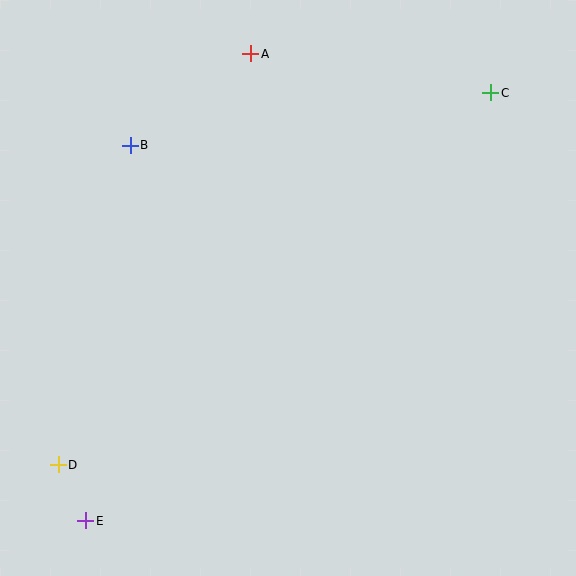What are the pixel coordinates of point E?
Point E is at (86, 521).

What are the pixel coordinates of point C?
Point C is at (491, 93).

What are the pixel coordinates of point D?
Point D is at (58, 465).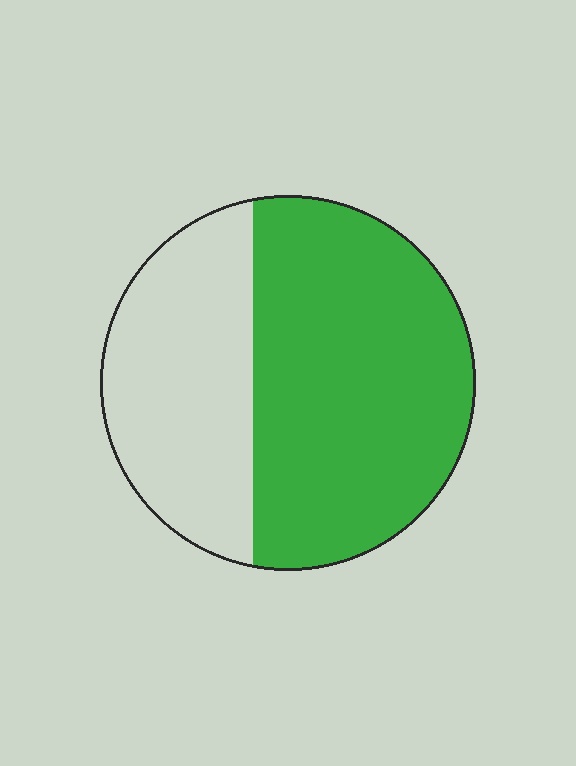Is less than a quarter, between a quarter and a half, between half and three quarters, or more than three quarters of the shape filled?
Between half and three quarters.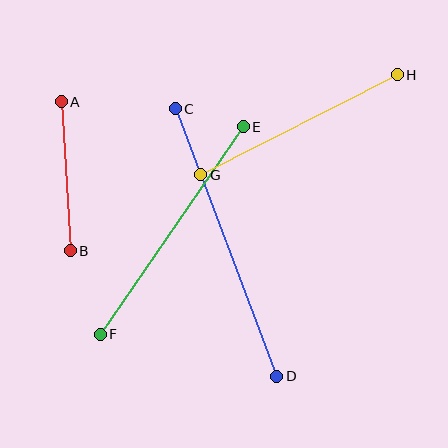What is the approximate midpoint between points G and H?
The midpoint is at approximately (299, 125) pixels.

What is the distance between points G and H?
The distance is approximately 221 pixels.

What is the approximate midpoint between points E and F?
The midpoint is at approximately (172, 230) pixels.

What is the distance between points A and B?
The distance is approximately 149 pixels.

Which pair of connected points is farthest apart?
Points C and D are farthest apart.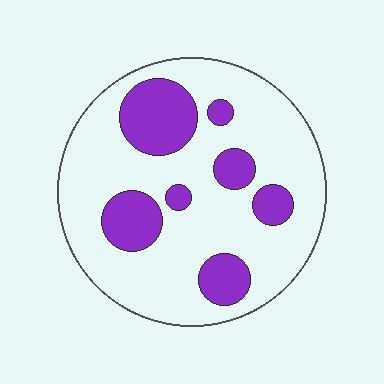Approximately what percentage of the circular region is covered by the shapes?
Approximately 25%.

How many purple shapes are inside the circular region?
7.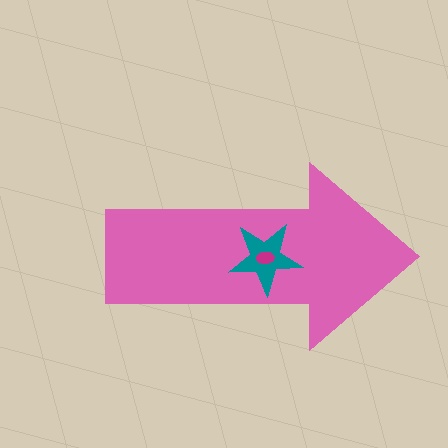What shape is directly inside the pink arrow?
The teal star.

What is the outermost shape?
The pink arrow.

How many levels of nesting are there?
3.